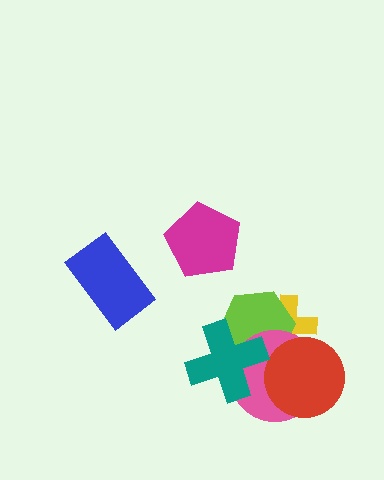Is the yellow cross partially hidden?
Yes, it is partially covered by another shape.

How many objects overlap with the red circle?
3 objects overlap with the red circle.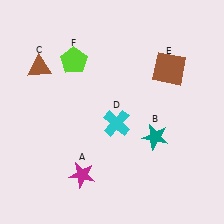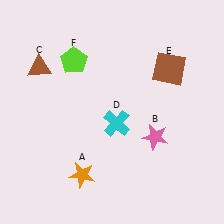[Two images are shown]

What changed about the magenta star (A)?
In Image 1, A is magenta. In Image 2, it changed to orange.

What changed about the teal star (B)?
In Image 1, B is teal. In Image 2, it changed to pink.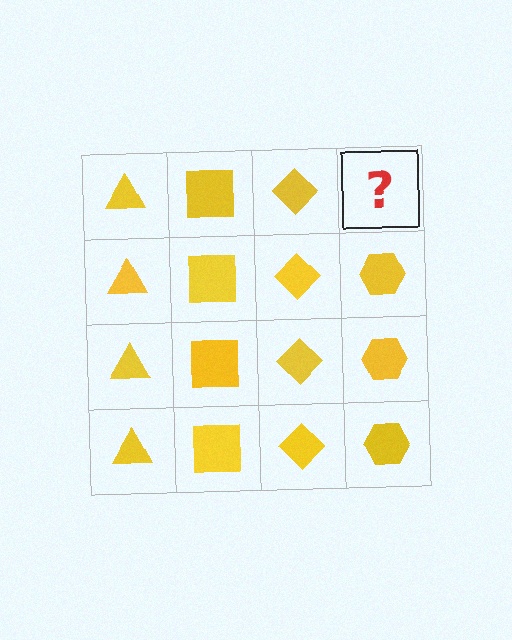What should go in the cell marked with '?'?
The missing cell should contain a yellow hexagon.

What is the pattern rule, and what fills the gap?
The rule is that each column has a consistent shape. The gap should be filled with a yellow hexagon.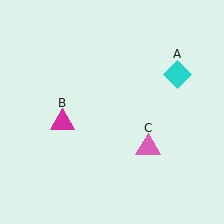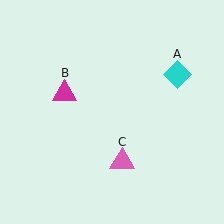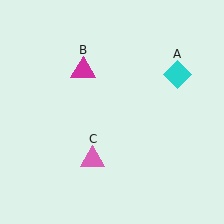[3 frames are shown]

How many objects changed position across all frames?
2 objects changed position: magenta triangle (object B), pink triangle (object C).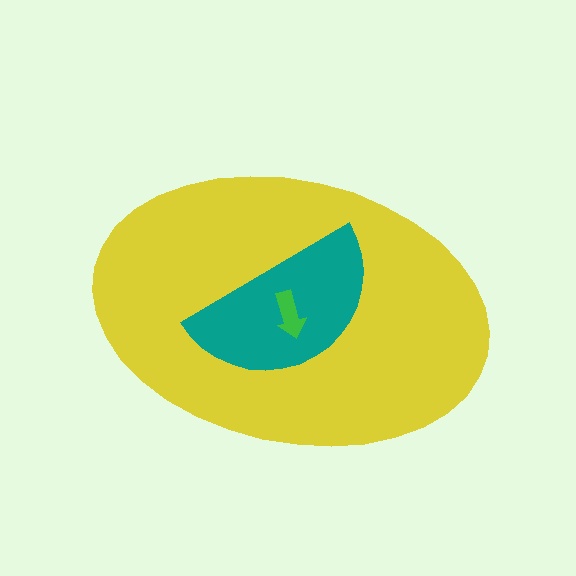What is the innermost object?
The green arrow.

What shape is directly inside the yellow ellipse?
The teal semicircle.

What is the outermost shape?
The yellow ellipse.